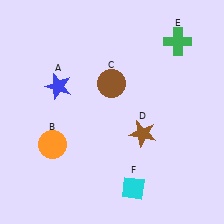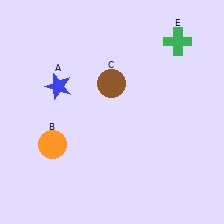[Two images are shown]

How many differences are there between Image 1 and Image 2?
There are 2 differences between the two images.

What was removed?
The cyan diamond (F), the brown star (D) were removed in Image 2.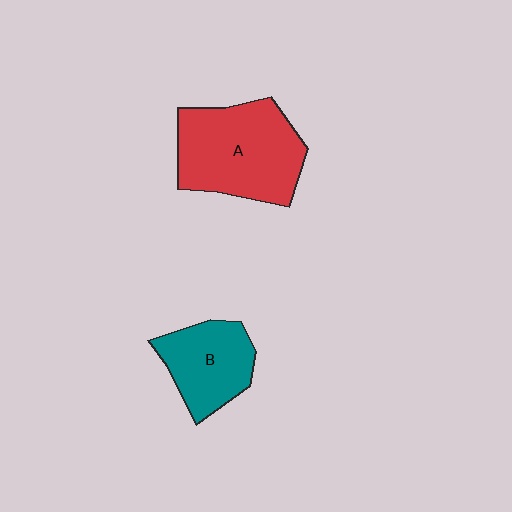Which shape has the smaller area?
Shape B (teal).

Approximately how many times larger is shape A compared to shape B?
Approximately 1.6 times.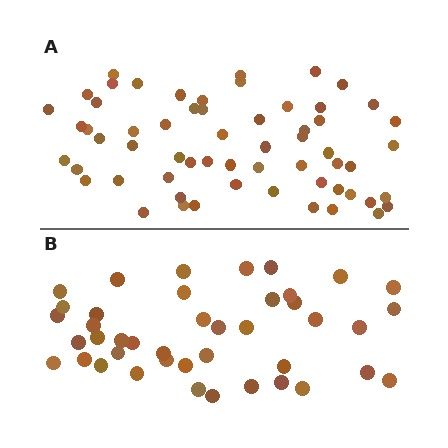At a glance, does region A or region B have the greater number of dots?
Region A (the top region) has more dots.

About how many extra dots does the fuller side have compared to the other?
Region A has approximately 20 more dots than region B.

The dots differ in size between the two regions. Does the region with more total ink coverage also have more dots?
No. Region B has more total ink coverage because its dots are larger, but region A actually contains more individual dots. Total area can be misleading — the number of items is what matters here.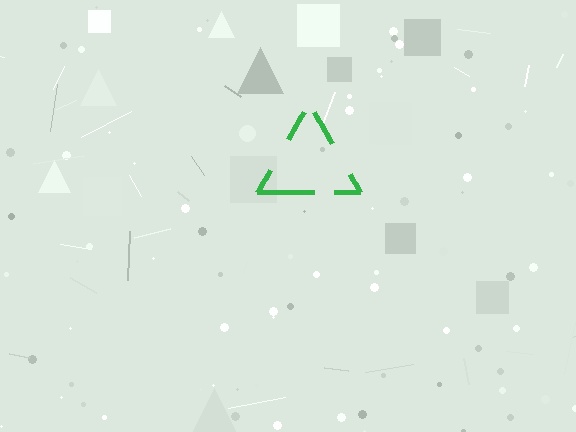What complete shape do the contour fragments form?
The contour fragments form a triangle.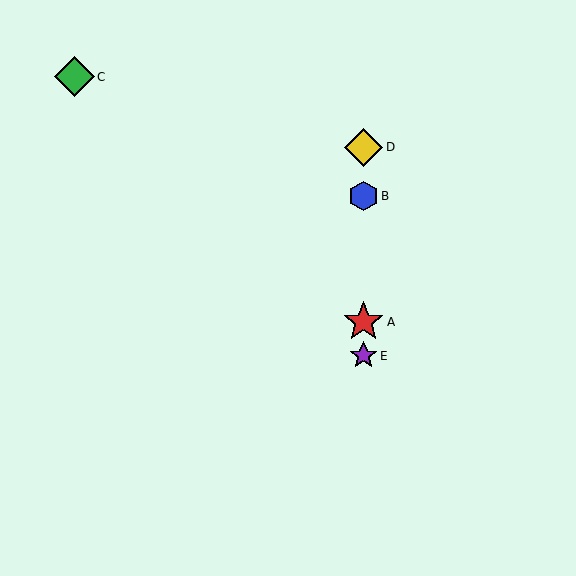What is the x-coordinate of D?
Object D is at x≈363.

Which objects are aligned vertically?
Objects A, B, D, E are aligned vertically.